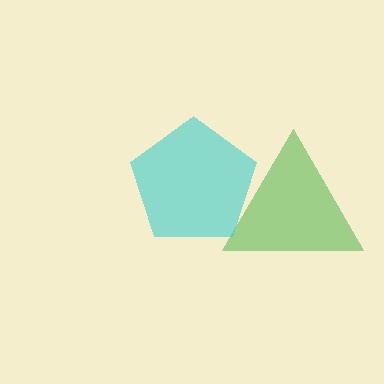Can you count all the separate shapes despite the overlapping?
Yes, there are 2 separate shapes.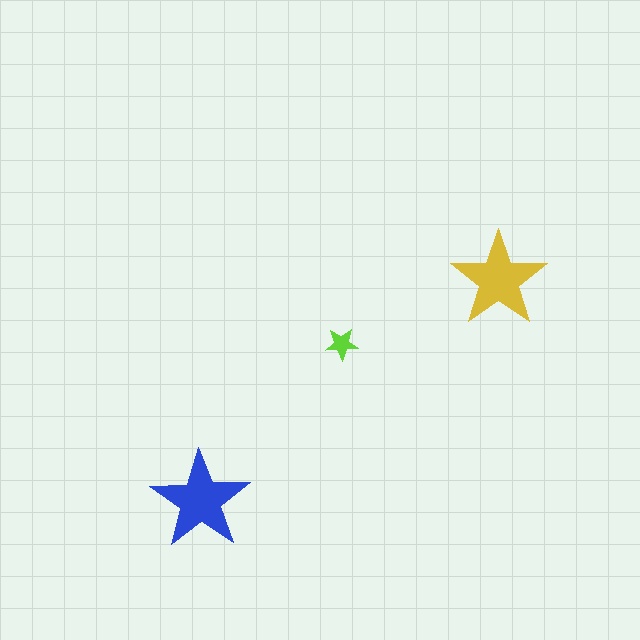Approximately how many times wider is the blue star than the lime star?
About 3 times wider.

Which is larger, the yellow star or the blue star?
The blue one.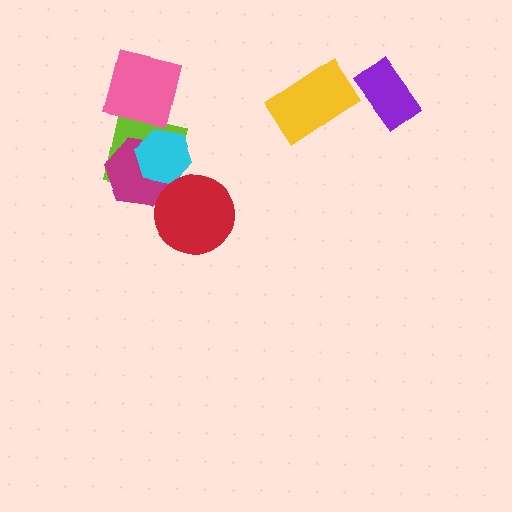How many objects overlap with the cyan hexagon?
2 objects overlap with the cyan hexagon.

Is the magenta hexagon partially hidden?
Yes, it is partially covered by another shape.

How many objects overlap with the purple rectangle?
0 objects overlap with the purple rectangle.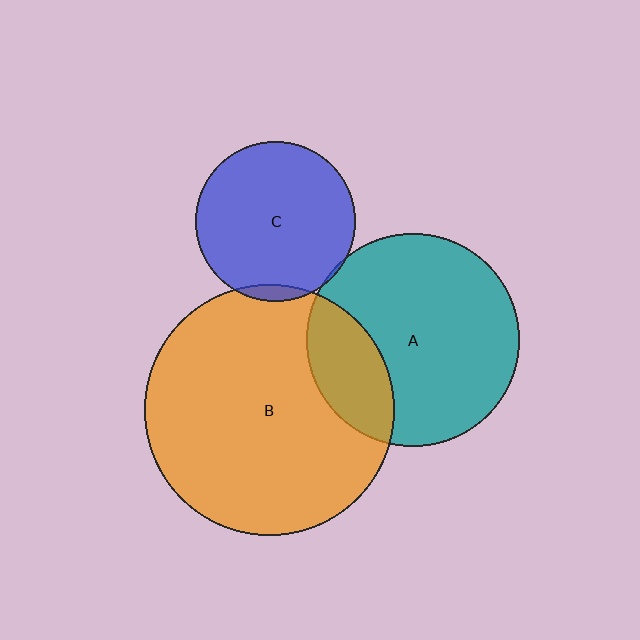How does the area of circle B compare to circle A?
Approximately 1.4 times.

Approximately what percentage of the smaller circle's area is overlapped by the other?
Approximately 25%.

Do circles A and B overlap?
Yes.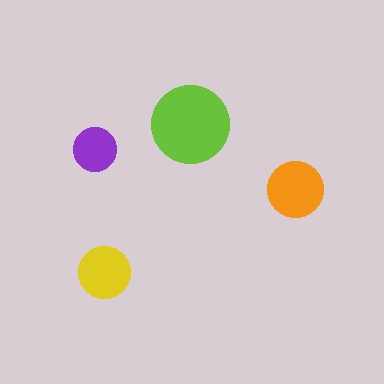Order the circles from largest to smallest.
the lime one, the orange one, the yellow one, the purple one.